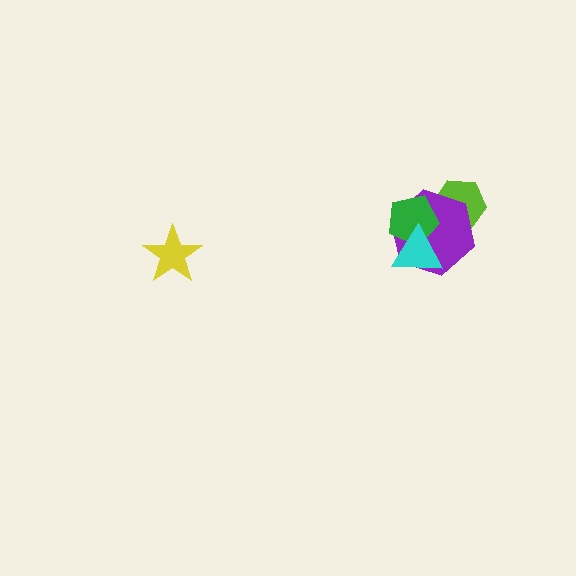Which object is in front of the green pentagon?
The cyan triangle is in front of the green pentagon.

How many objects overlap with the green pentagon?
3 objects overlap with the green pentagon.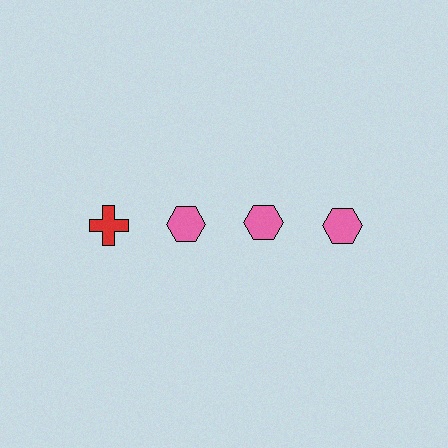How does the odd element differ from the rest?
It differs in both color (red instead of pink) and shape (cross instead of hexagon).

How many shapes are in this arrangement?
There are 4 shapes arranged in a grid pattern.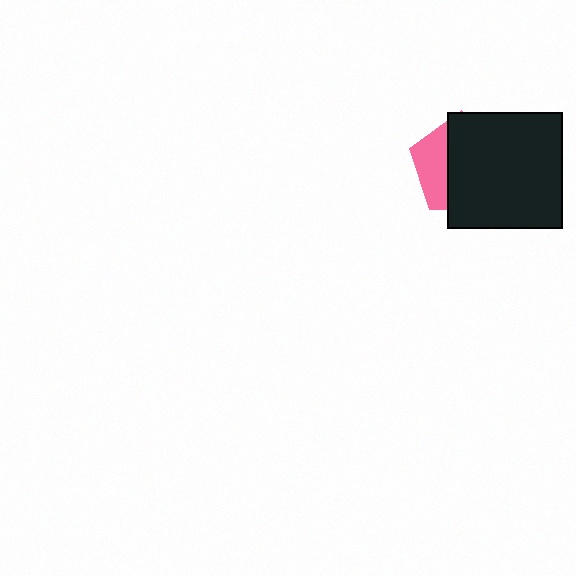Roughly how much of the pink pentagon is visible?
A small part of it is visible (roughly 32%).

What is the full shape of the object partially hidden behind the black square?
The partially hidden object is a pink pentagon.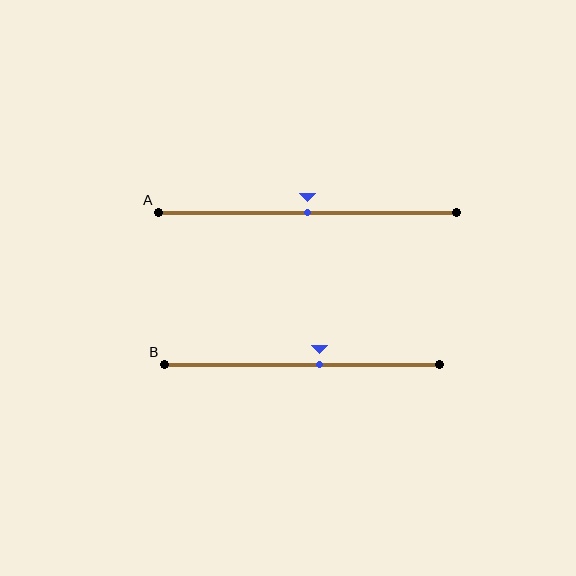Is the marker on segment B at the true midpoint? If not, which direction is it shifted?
No, the marker on segment B is shifted to the right by about 7% of the segment length.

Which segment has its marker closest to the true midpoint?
Segment A has its marker closest to the true midpoint.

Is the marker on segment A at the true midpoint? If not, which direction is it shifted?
Yes, the marker on segment A is at the true midpoint.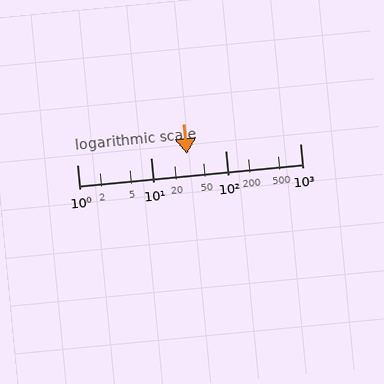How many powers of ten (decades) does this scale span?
The scale spans 3 decades, from 1 to 1000.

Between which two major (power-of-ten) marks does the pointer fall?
The pointer is between 10 and 100.